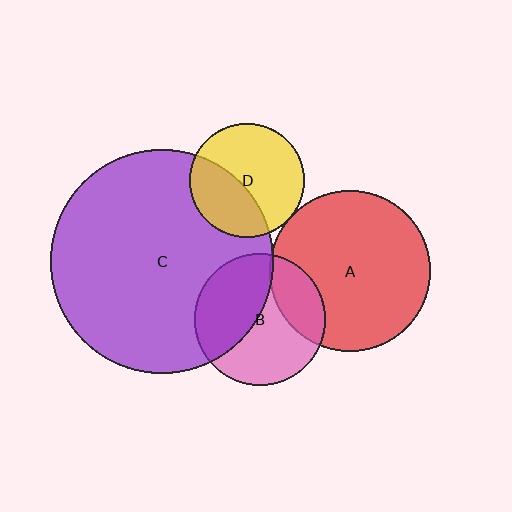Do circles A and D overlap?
Yes.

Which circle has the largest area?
Circle C (purple).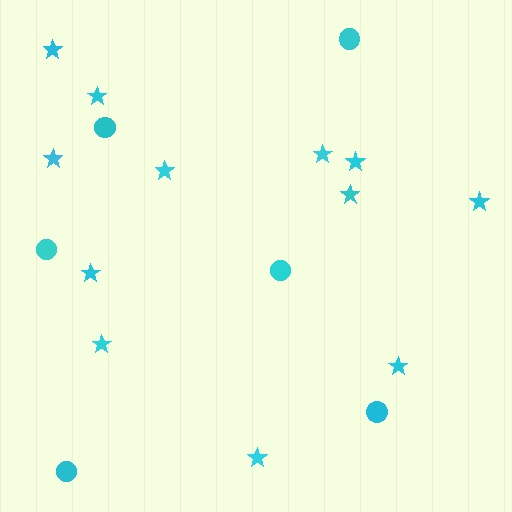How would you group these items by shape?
There are 2 groups: one group of stars (12) and one group of circles (6).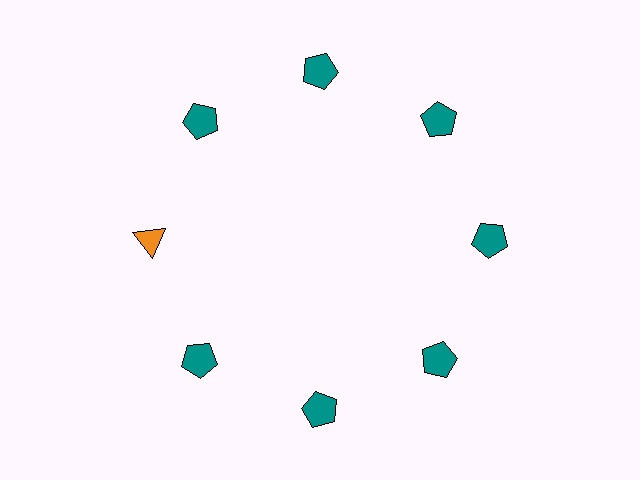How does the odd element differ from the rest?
It differs in both color (orange instead of teal) and shape (triangle instead of pentagon).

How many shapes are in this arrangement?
There are 8 shapes arranged in a ring pattern.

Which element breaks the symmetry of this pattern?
The orange triangle at roughly the 9 o'clock position breaks the symmetry. All other shapes are teal pentagons.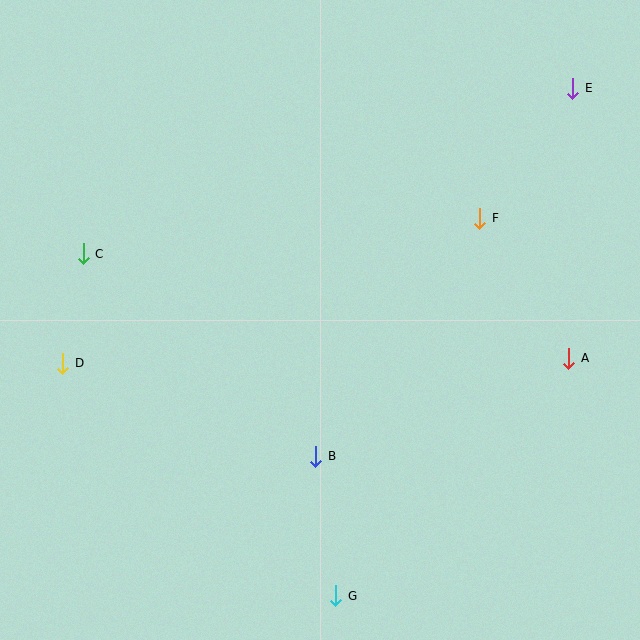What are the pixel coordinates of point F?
Point F is at (480, 218).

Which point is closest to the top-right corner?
Point E is closest to the top-right corner.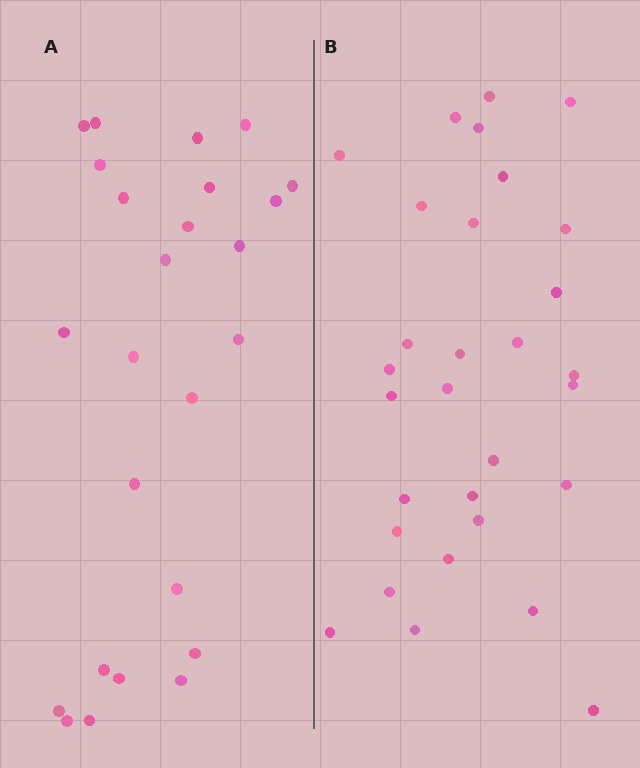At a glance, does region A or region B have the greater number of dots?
Region B (the right region) has more dots.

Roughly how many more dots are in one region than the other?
Region B has about 5 more dots than region A.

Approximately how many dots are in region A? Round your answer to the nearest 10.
About 20 dots. (The exact count is 25, which rounds to 20.)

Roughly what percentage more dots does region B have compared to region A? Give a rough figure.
About 20% more.